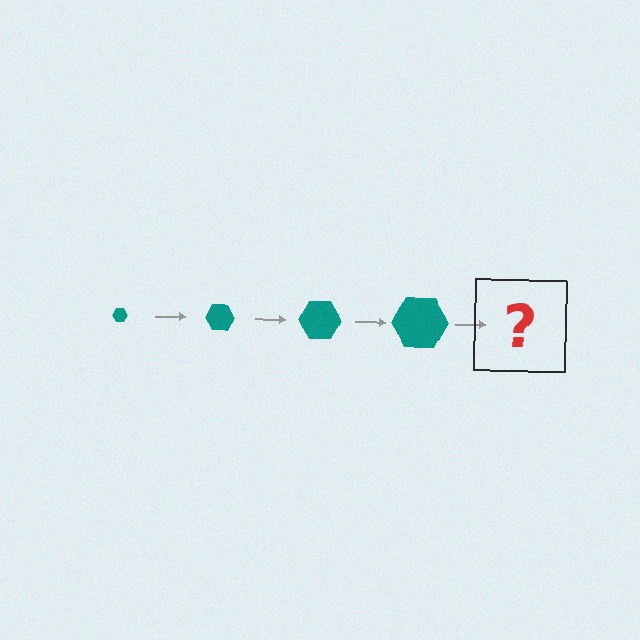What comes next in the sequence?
The next element should be a teal hexagon, larger than the previous one.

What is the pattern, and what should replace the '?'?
The pattern is that the hexagon gets progressively larger each step. The '?' should be a teal hexagon, larger than the previous one.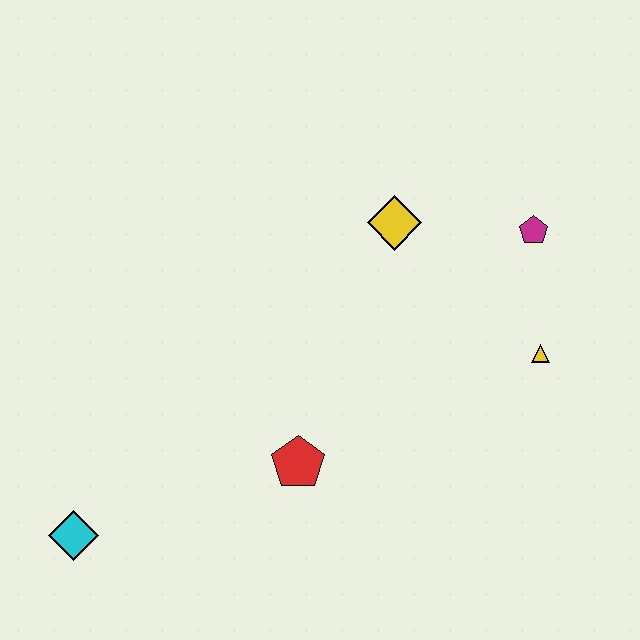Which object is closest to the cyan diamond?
The red pentagon is closest to the cyan diamond.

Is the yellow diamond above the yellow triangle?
Yes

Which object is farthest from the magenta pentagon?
The cyan diamond is farthest from the magenta pentagon.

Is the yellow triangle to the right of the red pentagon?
Yes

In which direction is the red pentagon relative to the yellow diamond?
The red pentagon is below the yellow diamond.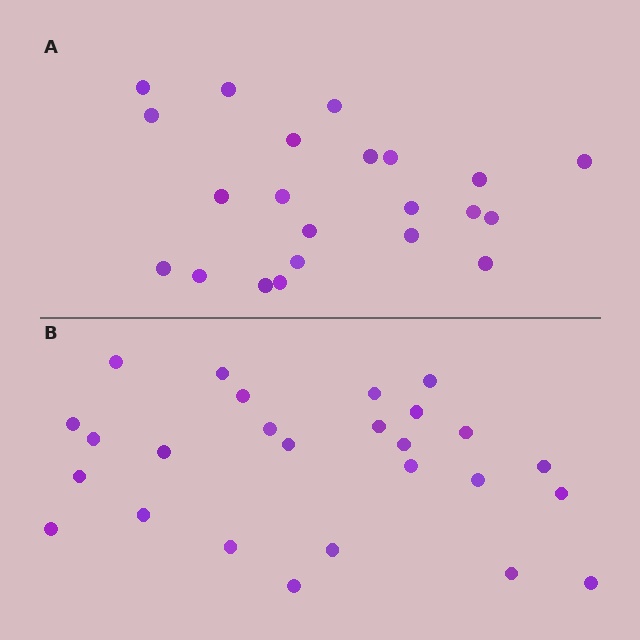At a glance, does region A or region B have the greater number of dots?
Region B (the bottom region) has more dots.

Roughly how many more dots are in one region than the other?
Region B has about 4 more dots than region A.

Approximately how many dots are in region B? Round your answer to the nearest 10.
About 30 dots. (The exact count is 26, which rounds to 30.)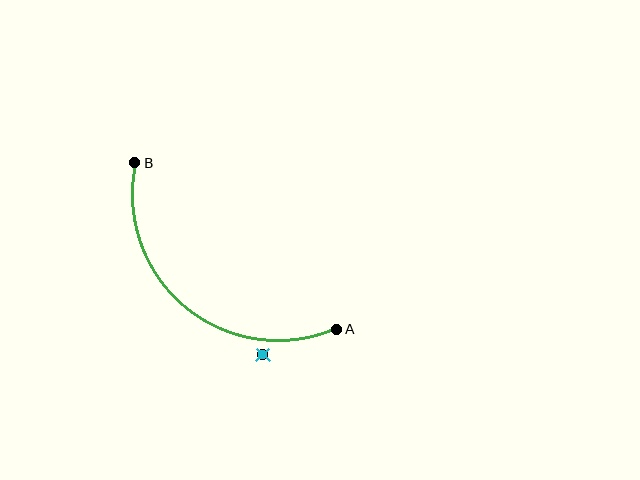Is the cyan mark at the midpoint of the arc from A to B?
No — the cyan mark does not lie on the arc at all. It sits slightly outside the curve.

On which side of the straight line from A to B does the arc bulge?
The arc bulges below and to the left of the straight line connecting A and B.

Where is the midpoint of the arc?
The arc midpoint is the point on the curve farthest from the straight line joining A and B. It sits below and to the left of that line.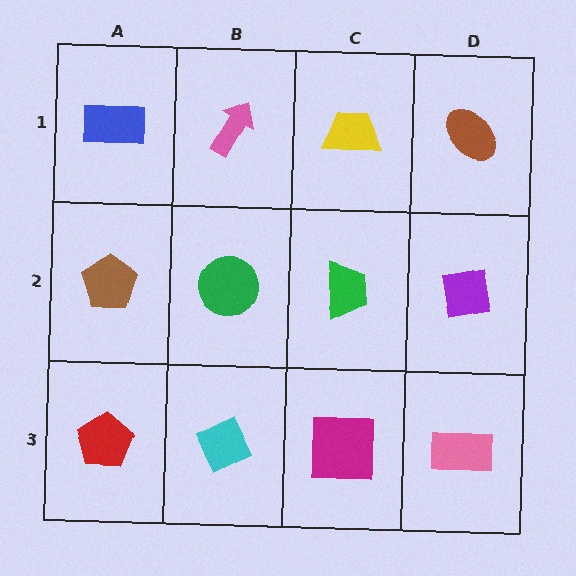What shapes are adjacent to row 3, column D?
A purple square (row 2, column D), a magenta square (row 3, column C).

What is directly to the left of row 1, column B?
A blue rectangle.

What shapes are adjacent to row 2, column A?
A blue rectangle (row 1, column A), a red pentagon (row 3, column A), a green circle (row 2, column B).